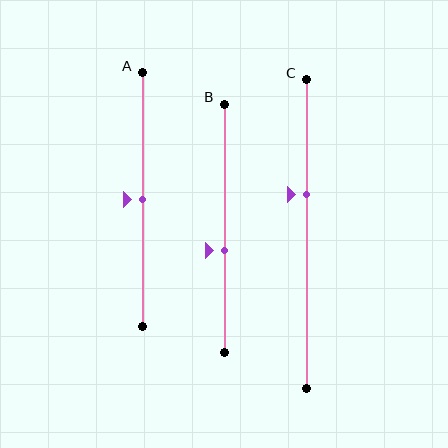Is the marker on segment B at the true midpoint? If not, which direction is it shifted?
No, the marker on segment B is shifted downward by about 9% of the segment length.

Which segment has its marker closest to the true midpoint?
Segment A has its marker closest to the true midpoint.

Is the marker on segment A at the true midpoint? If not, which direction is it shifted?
Yes, the marker on segment A is at the true midpoint.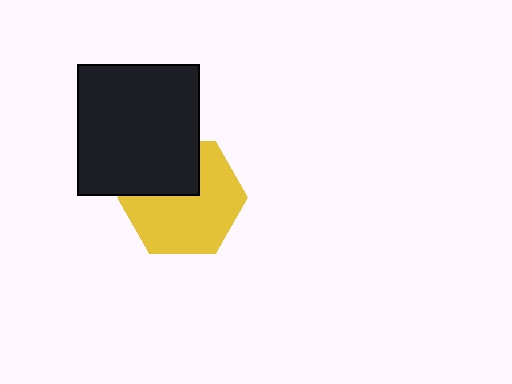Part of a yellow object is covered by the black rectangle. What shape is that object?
It is a hexagon.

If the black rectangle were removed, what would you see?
You would see the complete yellow hexagon.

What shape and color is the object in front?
The object in front is a black rectangle.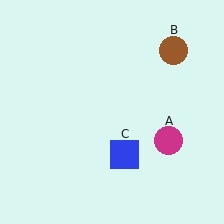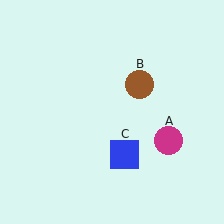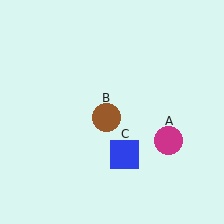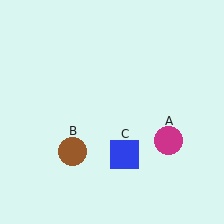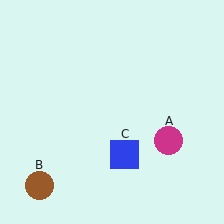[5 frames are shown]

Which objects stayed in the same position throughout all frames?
Magenta circle (object A) and blue square (object C) remained stationary.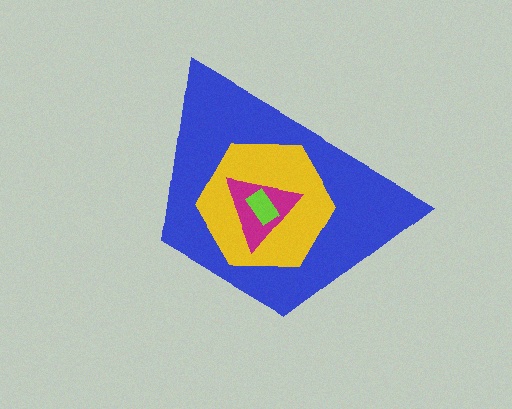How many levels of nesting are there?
4.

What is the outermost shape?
The blue trapezoid.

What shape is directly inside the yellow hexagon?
The magenta triangle.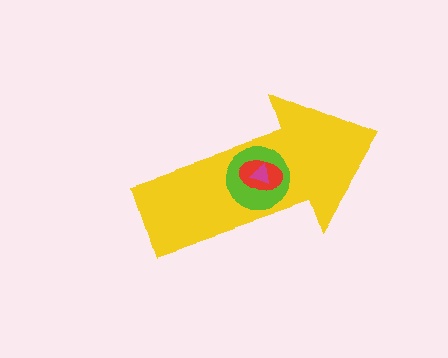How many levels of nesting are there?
4.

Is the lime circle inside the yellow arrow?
Yes.